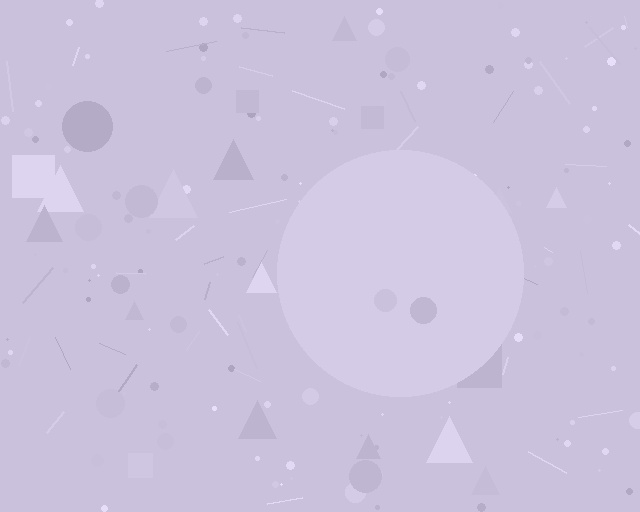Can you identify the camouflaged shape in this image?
The camouflaged shape is a circle.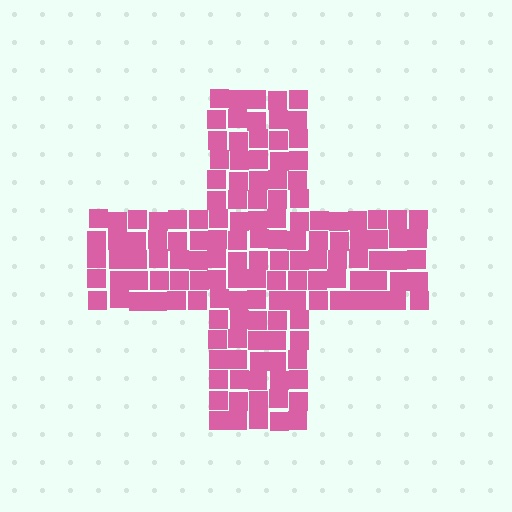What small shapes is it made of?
It is made of small squares.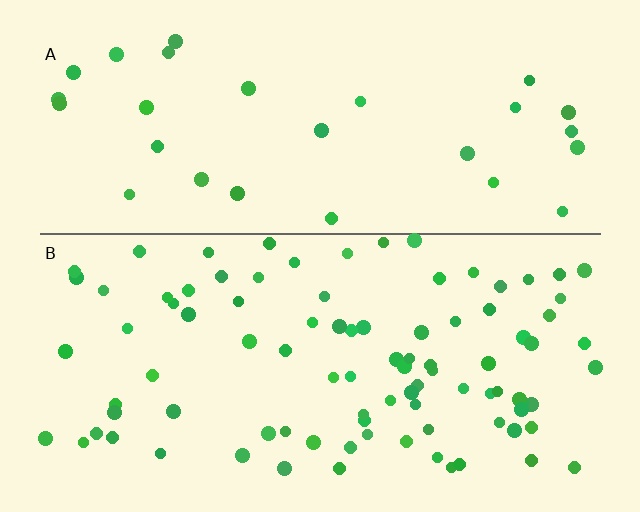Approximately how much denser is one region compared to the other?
Approximately 3.1× — region B over region A.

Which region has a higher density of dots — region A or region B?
B (the bottom).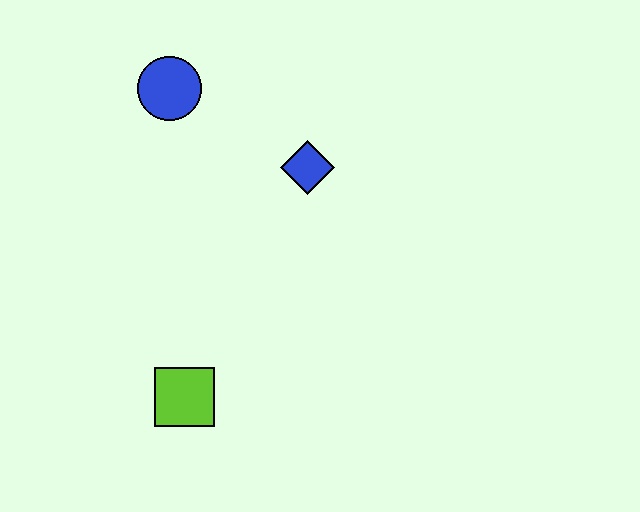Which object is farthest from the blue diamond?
The lime square is farthest from the blue diamond.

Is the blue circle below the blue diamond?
No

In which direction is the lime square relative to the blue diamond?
The lime square is below the blue diamond.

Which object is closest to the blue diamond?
The blue circle is closest to the blue diamond.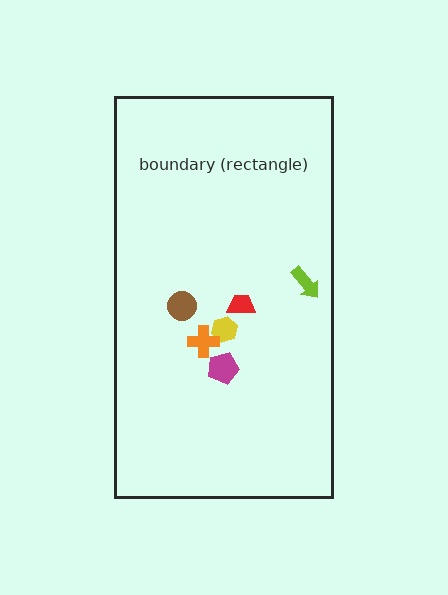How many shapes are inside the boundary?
6 inside, 0 outside.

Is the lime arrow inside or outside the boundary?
Inside.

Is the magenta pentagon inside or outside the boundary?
Inside.